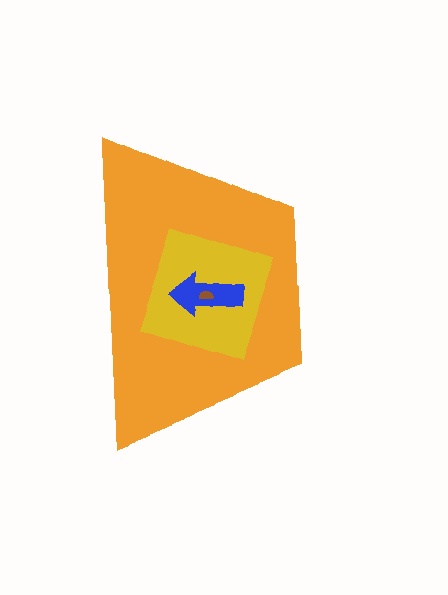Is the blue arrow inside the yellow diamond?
Yes.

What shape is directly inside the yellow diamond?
The blue arrow.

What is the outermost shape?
The orange trapezoid.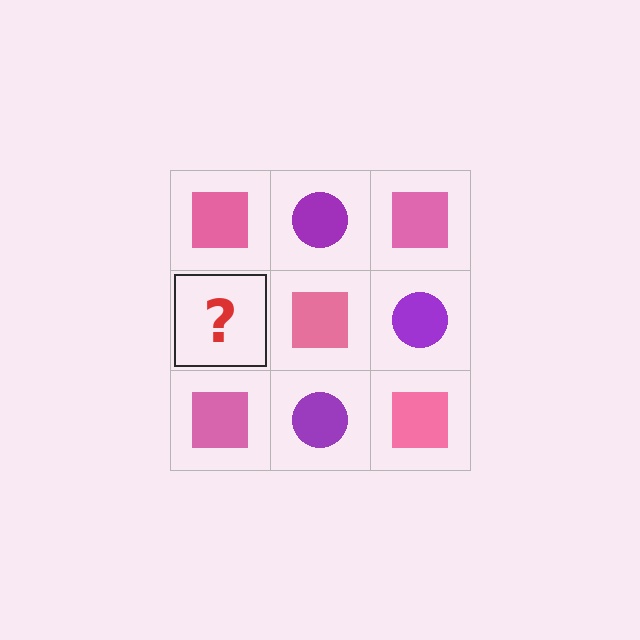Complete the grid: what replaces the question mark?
The question mark should be replaced with a purple circle.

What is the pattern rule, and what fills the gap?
The rule is that it alternates pink square and purple circle in a checkerboard pattern. The gap should be filled with a purple circle.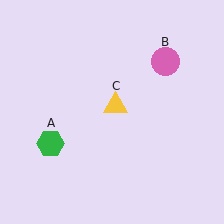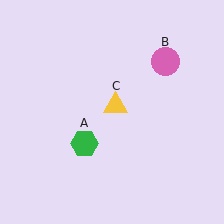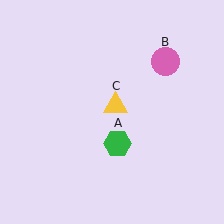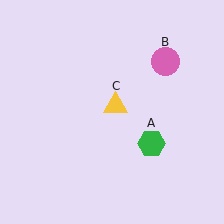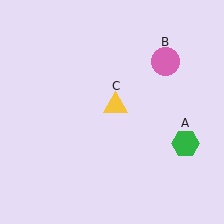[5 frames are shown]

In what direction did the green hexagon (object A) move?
The green hexagon (object A) moved right.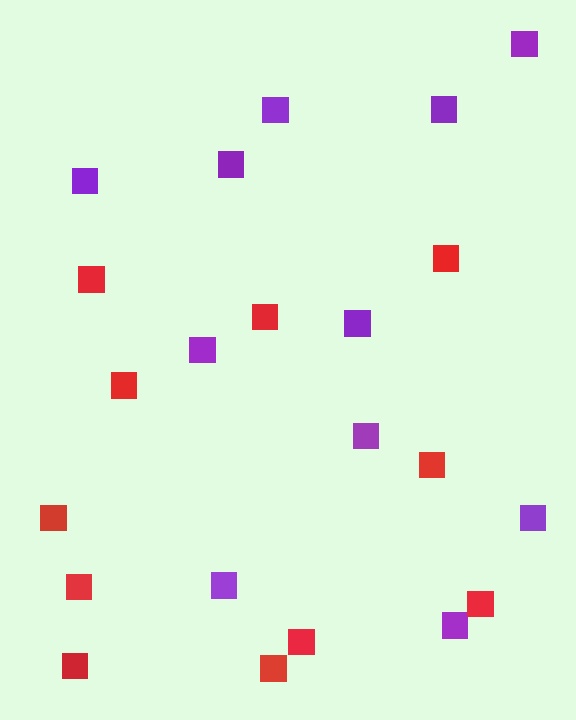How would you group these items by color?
There are 2 groups: one group of purple squares (11) and one group of red squares (11).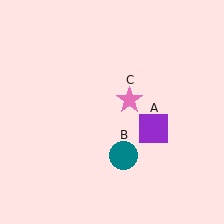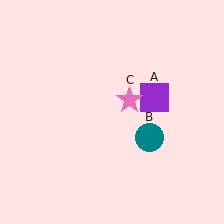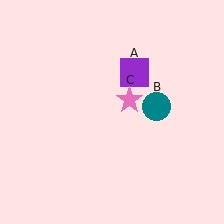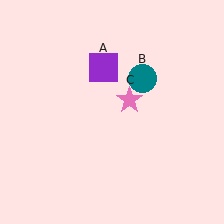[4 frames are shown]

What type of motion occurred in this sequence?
The purple square (object A), teal circle (object B) rotated counterclockwise around the center of the scene.